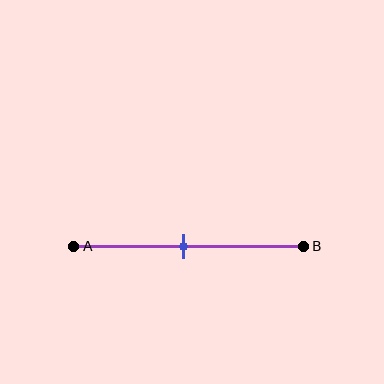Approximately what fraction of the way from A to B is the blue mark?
The blue mark is approximately 50% of the way from A to B.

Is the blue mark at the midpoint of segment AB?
Yes, the mark is approximately at the midpoint.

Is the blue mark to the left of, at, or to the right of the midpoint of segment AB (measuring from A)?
The blue mark is approximately at the midpoint of segment AB.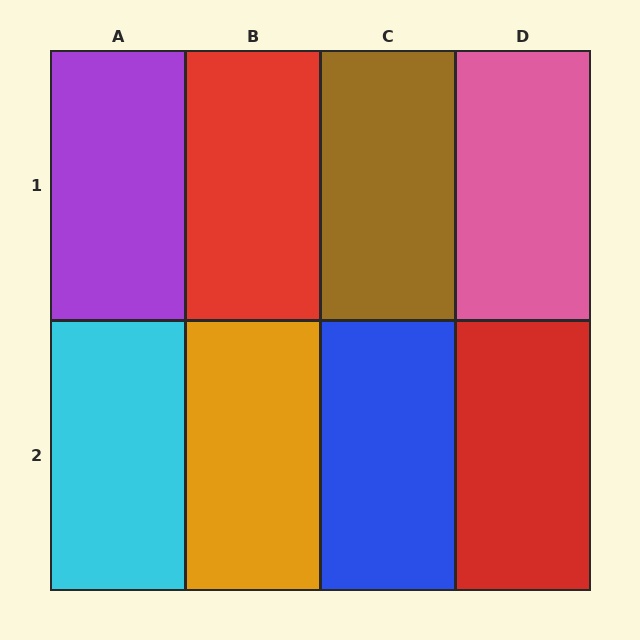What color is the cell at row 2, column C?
Blue.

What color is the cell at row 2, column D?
Red.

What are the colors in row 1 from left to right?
Purple, red, brown, pink.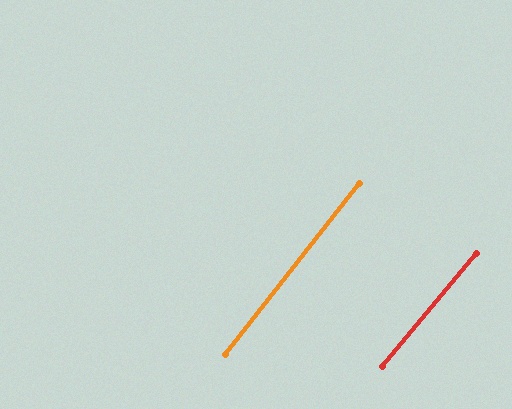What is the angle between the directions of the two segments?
Approximately 1 degree.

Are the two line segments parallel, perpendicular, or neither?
Parallel — their directions differ by only 1.4°.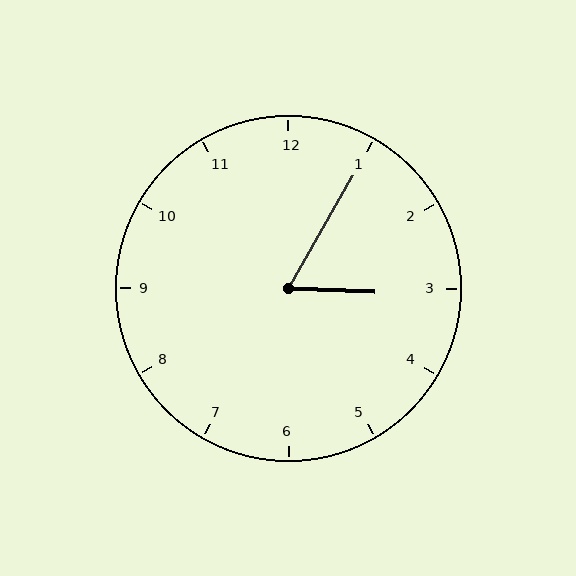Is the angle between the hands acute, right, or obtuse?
It is acute.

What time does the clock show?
3:05.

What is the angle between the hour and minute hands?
Approximately 62 degrees.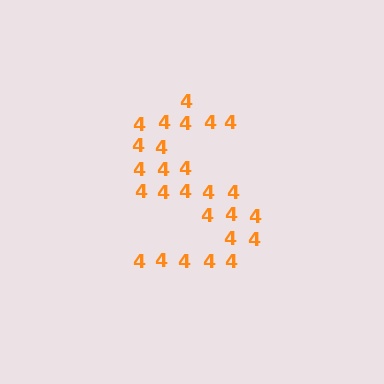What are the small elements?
The small elements are digit 4's.